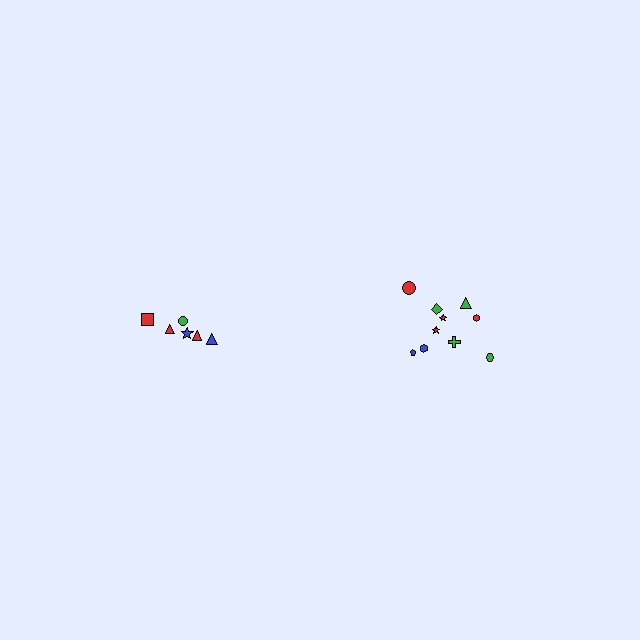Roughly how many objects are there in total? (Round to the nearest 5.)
Roughly 15 objects in total.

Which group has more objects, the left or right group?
The right group.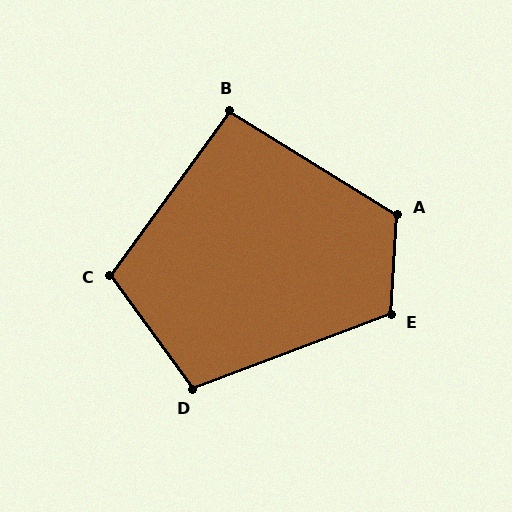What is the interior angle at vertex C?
Approximately 108 degrees (obtuse).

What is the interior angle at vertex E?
Approximately 114 degrees (obtuse).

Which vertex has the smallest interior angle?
B, at approximately 94 degrees.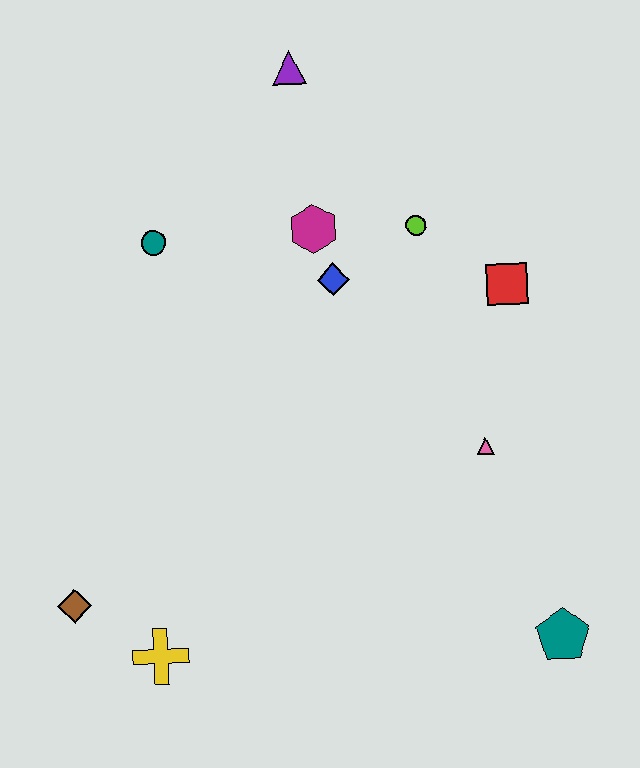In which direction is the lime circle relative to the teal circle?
The lime circle is to the right of the teal circle.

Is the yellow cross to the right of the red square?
No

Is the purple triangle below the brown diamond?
No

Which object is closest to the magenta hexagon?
The blue diamond is closest to the magenta hexagon.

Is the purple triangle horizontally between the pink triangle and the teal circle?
Yes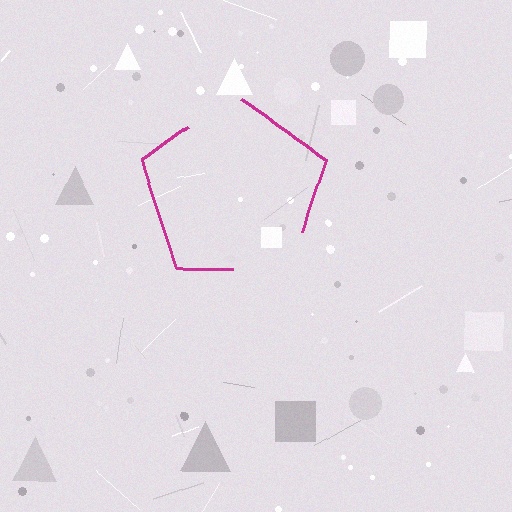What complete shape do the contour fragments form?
The contour fragments form a pentagon.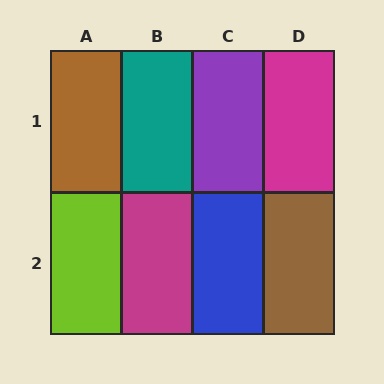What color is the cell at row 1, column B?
Teal.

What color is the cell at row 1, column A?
Brown.